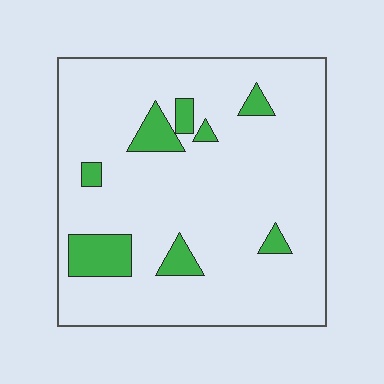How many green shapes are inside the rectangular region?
8.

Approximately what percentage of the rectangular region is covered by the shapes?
Approximately 10%.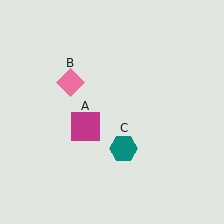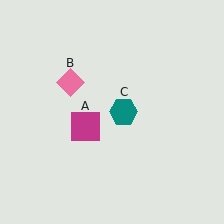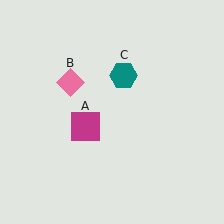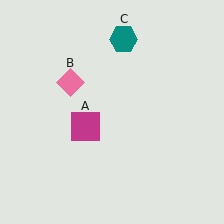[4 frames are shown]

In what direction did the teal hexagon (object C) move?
The teal hexagon (object C) moved up.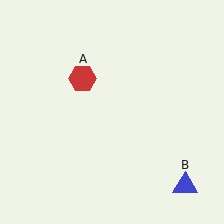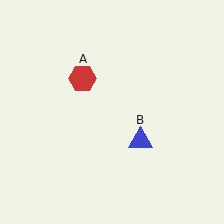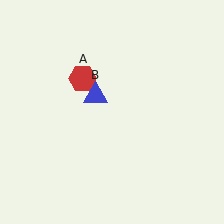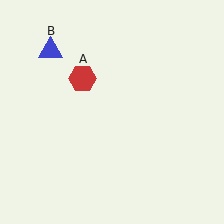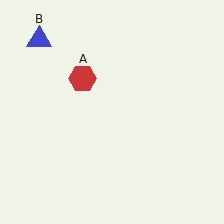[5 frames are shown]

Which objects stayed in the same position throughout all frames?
Red hexagon (object A) remained stationary.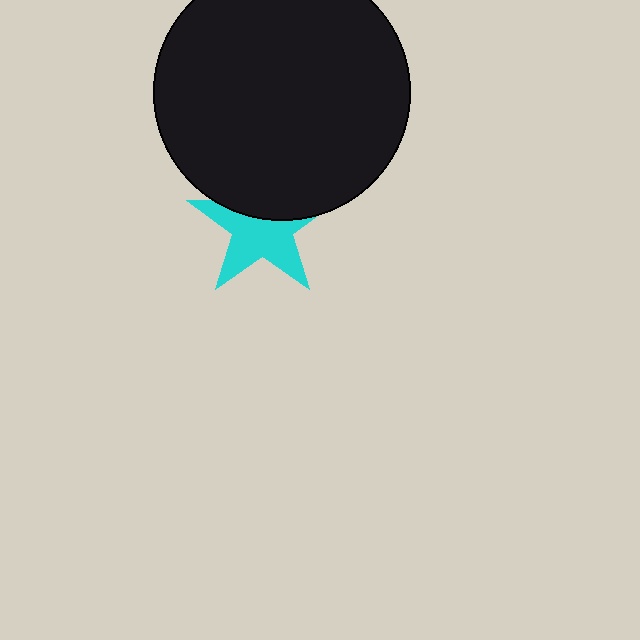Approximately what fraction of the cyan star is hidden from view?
Roughly 39% of the cyan star is hidden behind the black circle.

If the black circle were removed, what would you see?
You would see the complete cyan star.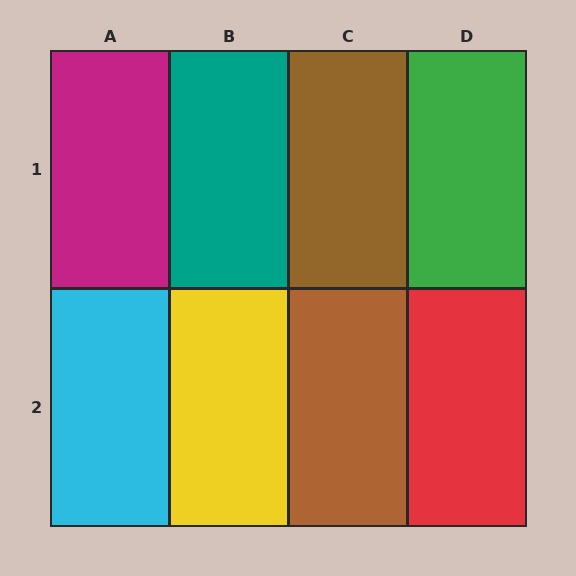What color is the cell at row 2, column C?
Brown.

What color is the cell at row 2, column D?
Red.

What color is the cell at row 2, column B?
Yellow.